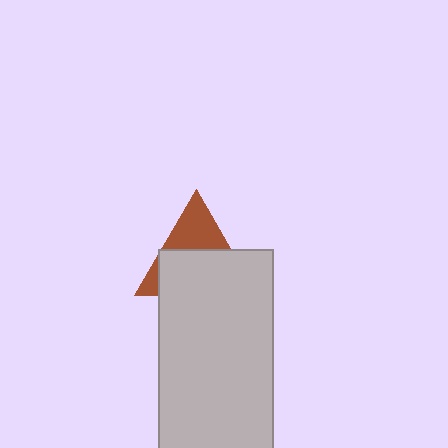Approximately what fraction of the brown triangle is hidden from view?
Roughly 60% of the brown triangle is hidden behind the light gray rectangle.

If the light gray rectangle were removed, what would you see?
You would see the complete brown triangle.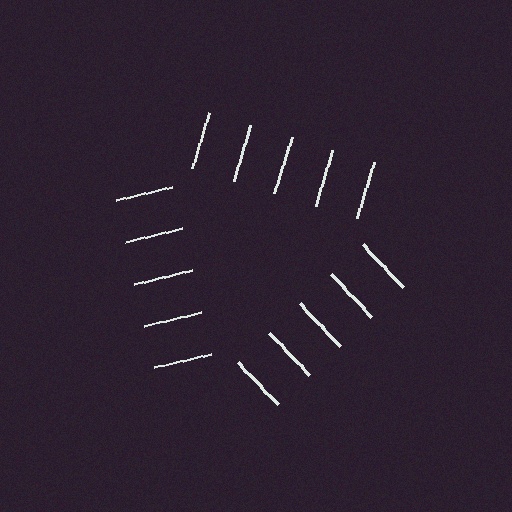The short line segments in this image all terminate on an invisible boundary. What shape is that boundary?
An illusory triangle — the line segments terminate on its edges but no continuous stroke is drawn.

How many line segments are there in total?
15 — 5 along each of the 3 edges.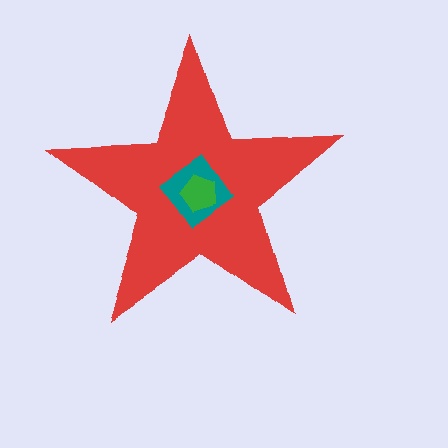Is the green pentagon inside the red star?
Yes.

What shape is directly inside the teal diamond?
The green pentagon.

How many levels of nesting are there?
3.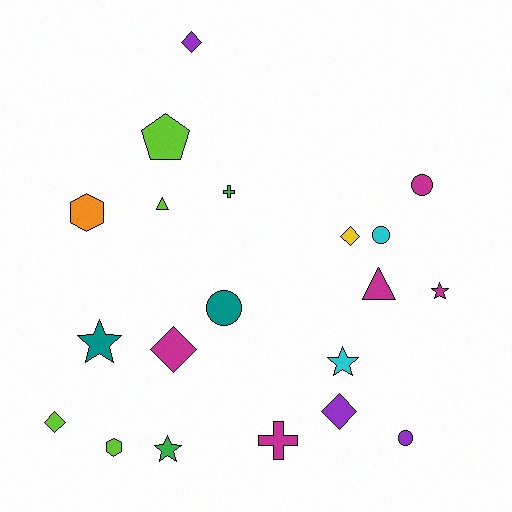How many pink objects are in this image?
There are no pink objects.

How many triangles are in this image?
There are 2 triangles.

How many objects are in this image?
There are 20 objects.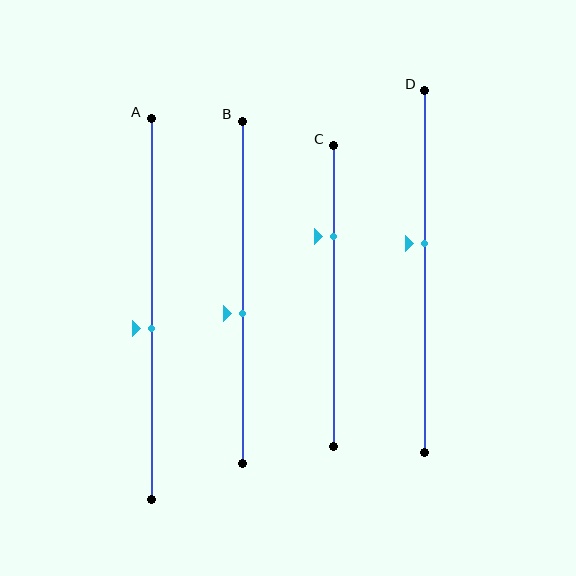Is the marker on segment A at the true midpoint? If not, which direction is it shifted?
No, the marker on segment A is shifted downward by about 5% of the segment length.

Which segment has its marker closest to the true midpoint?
Segment A has its marker closest to the true midpoint.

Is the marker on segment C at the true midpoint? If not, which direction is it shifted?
No, the marker on segment C is shifted upward by about 20% of the segment length.